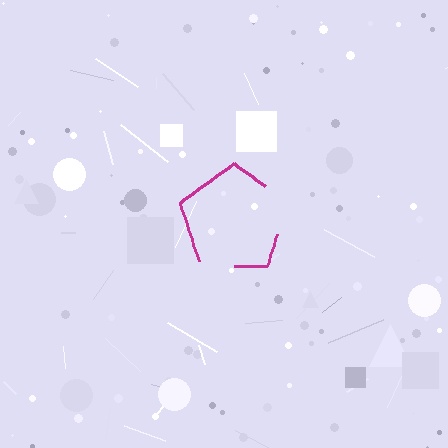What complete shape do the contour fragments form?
The contour fragments form a pentagon.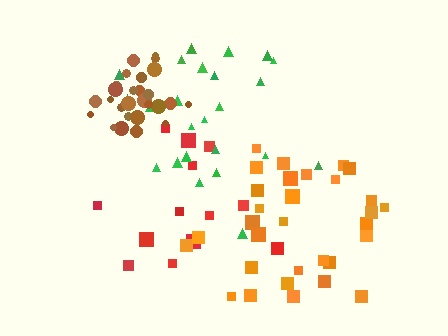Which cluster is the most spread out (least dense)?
Red.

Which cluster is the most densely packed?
Brown.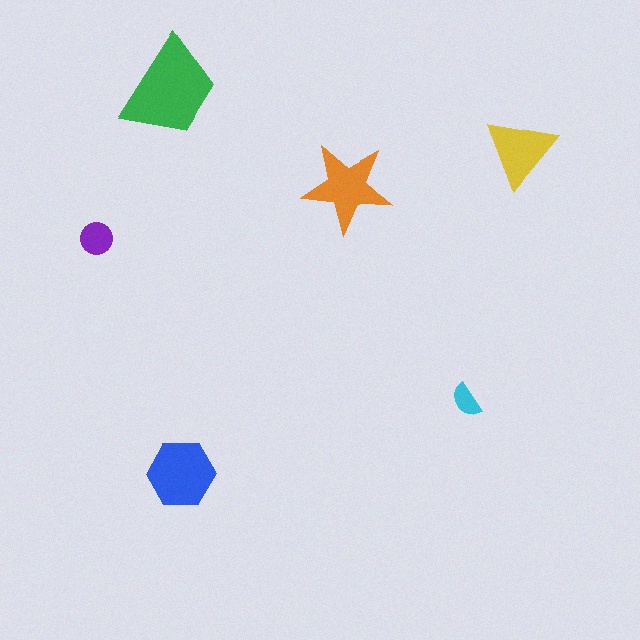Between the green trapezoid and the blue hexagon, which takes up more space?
The green trapezoid.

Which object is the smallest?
The cyan semicircle.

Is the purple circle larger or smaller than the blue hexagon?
Smaller.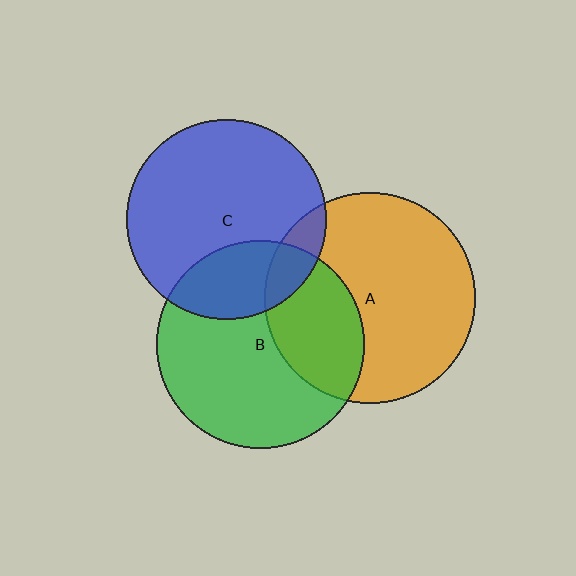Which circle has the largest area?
Circle A (orange).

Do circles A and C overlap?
Yes.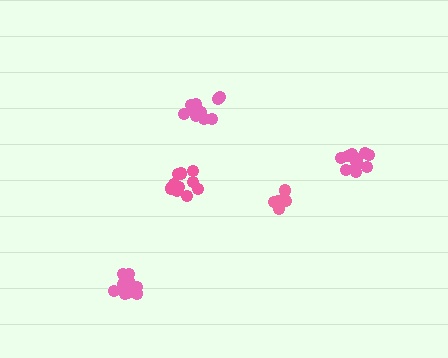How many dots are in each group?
Group 1: 10 dots, Group 2: 10 dots, Group 3: 13 dots, Group 4: 12 dots, Group 5: 13 dots (58 total).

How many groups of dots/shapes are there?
There are 5 groups.